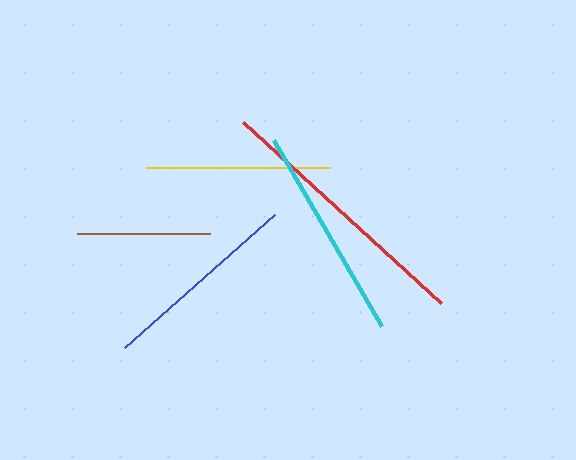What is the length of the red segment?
The red segment is approximately 268 pixels long.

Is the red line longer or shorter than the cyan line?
The red line is longer than the cyan line.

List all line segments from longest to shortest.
From longest to shortest: red, cyan, blue, yellow, brown.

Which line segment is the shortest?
The brown line is the shortest at approximately 133 pixels.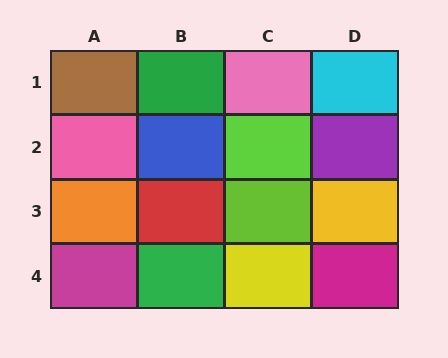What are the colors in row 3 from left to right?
Orange, red, lime, yellow.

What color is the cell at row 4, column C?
Yellow.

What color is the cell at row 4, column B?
Green.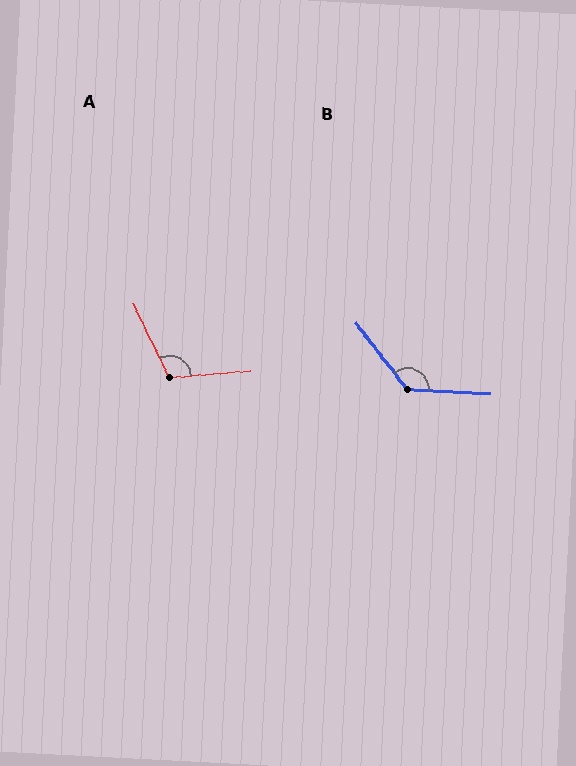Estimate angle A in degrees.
Approximately 112 degrees.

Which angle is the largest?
B, at approximately 131 degrees.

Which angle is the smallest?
A, at approximately 112 degrees.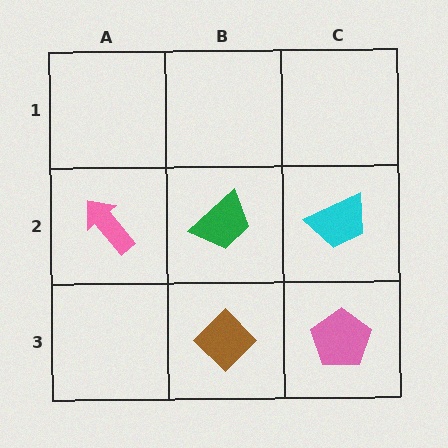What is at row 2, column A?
A pink arrow.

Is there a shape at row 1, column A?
No, that cell is empty.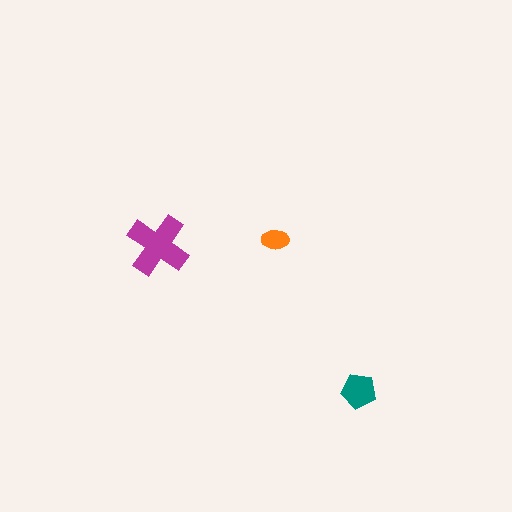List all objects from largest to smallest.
The magenta cross, the teal pentagon, the orange ellipse.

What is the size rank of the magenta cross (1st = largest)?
1st.